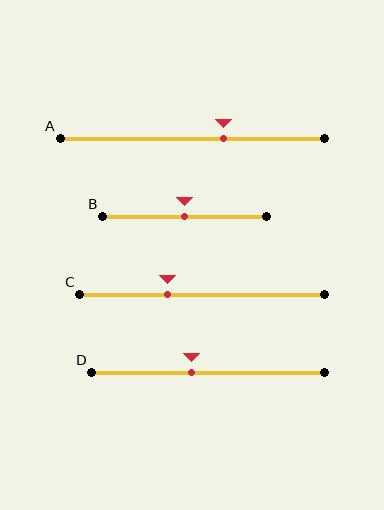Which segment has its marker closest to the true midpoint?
Segment B has its marker closest to the true midpoint.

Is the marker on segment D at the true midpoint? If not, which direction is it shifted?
No, the marker on segment D is shifted to the left by about 7% of the segment length.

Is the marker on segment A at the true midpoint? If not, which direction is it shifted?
No, the marker on segment A is shifted to the right by about 12% of the segment length.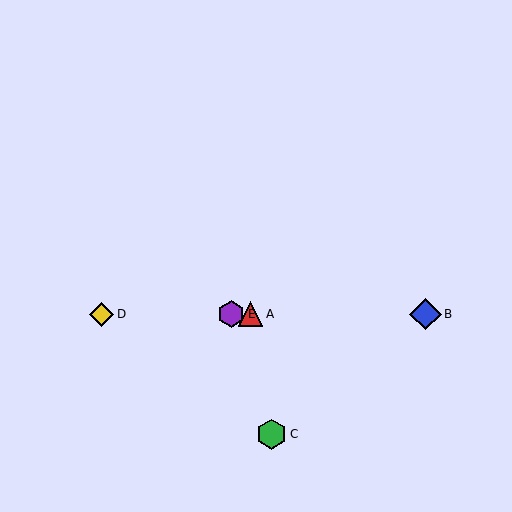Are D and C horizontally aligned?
No, D is at y≈314 and C is at y≈434.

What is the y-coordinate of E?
Object E is at y≈314.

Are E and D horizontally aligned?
Yes, both are at y≈314.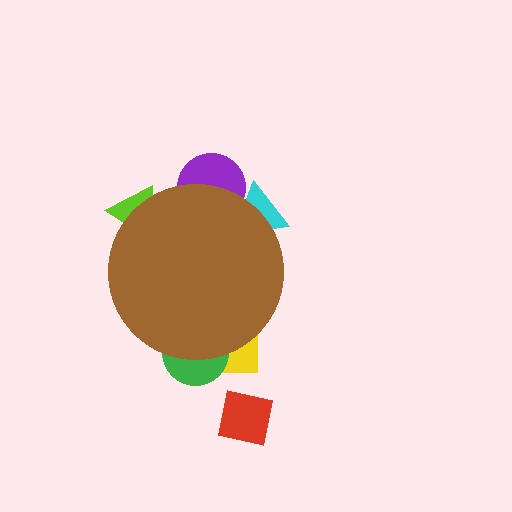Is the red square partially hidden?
No, the red square is fully visible.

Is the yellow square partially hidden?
Yes, the yellow square is partially hidden behind the brown circle.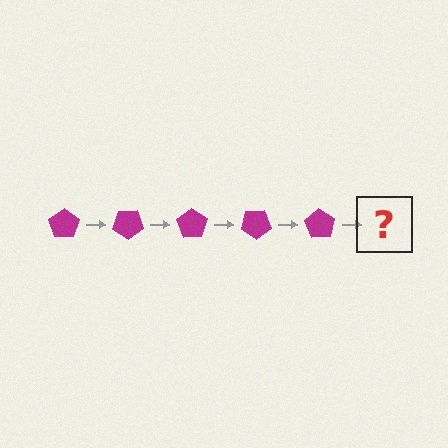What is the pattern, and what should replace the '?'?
The pattern is that the pentagon rotates 35 degrees each step. The '?' should be a magenta pentagon rotated 175 degrees.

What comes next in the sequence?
The next element should be a magenta pentagon rotated 175 degrees.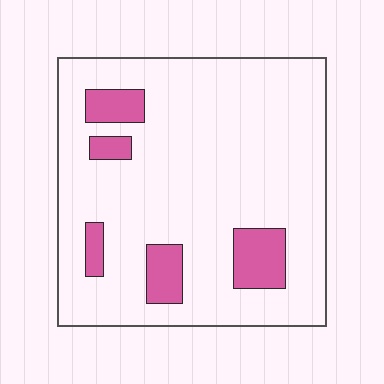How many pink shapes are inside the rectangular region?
5.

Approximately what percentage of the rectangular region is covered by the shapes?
Approximately 15%.